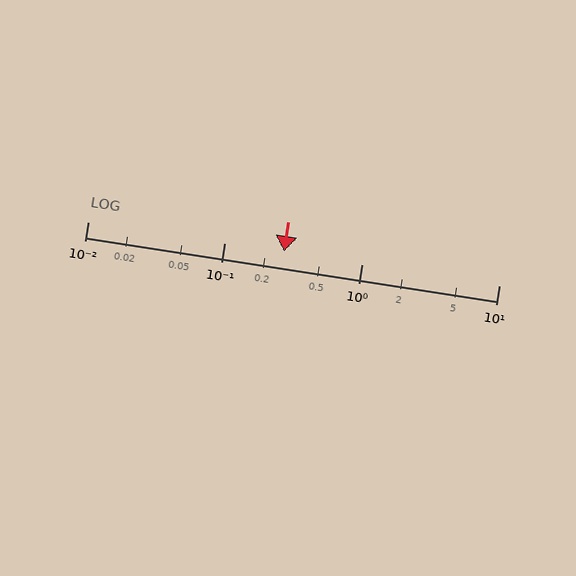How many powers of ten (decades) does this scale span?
The scale spans 3 decades, from 0.01 to 10.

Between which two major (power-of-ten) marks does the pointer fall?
The pointer is between 0.1 and 1.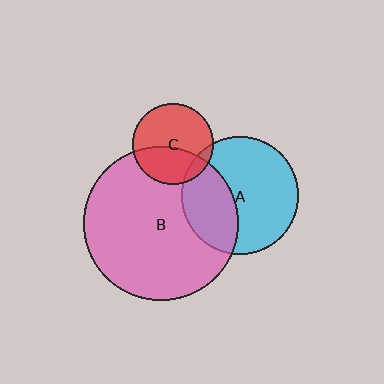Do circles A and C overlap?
Yes.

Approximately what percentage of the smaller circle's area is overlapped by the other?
Approximately 10%.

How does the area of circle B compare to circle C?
Approximately 3.7 times.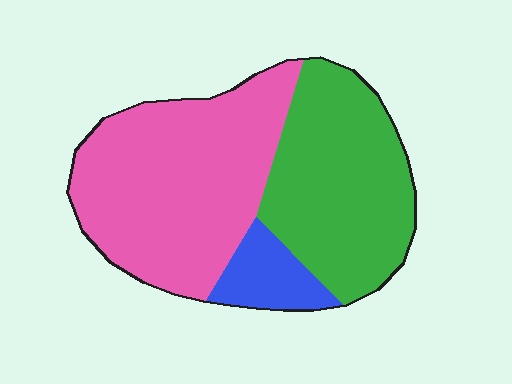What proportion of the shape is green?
Green takes up about two fifths (2/5) of the shape.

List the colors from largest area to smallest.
From largest to smallest: pink, green, blue.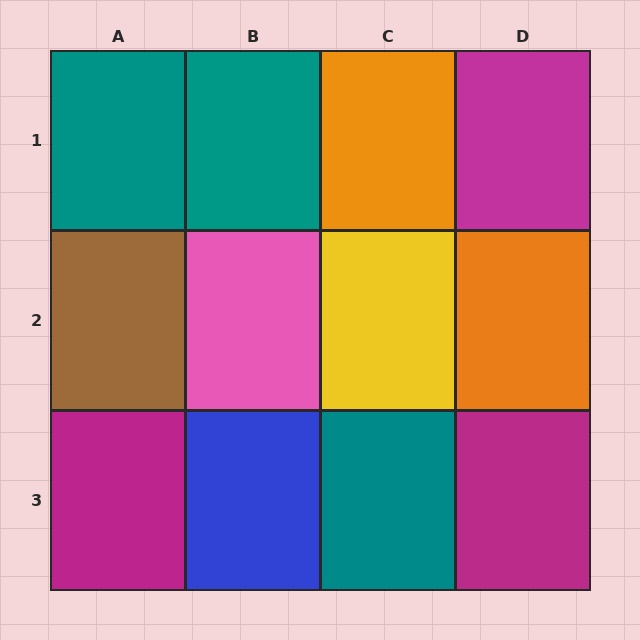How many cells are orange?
2 cells are orange.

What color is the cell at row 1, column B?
Teal.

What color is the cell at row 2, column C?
Yellow.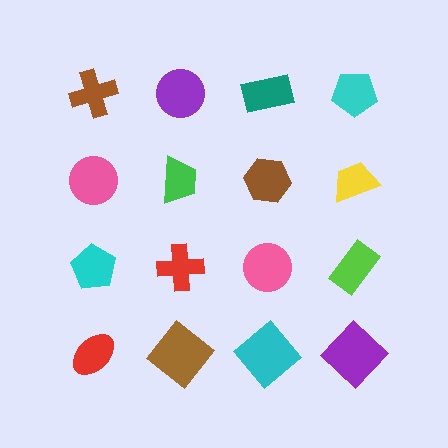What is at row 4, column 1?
A red ellipse.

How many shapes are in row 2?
4 shapes.